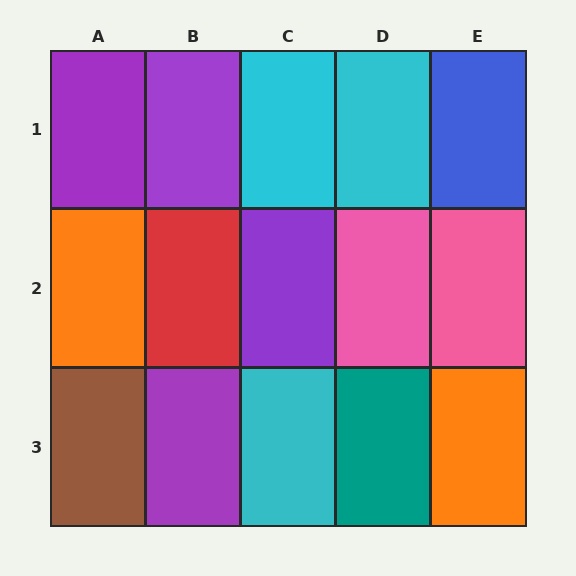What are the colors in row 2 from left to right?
Orange, red, purple, pink, pink.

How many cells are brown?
1 cell is brown.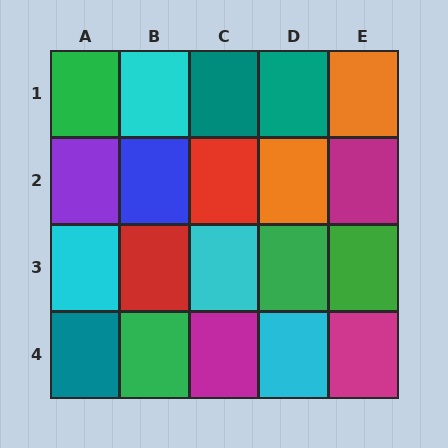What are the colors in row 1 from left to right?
Green, cyan, teal, teal, orange.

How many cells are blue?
1 cell is blue.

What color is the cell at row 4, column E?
Magenta.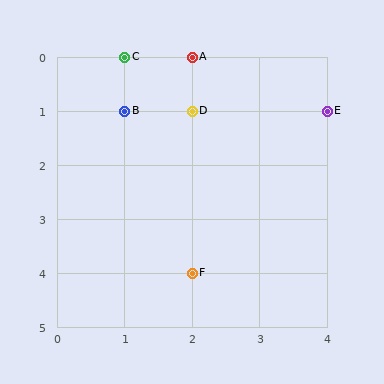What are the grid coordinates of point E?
Point E is at grid coordinates (4, 1).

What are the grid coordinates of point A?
Point A is at grid coordinates (2, 0).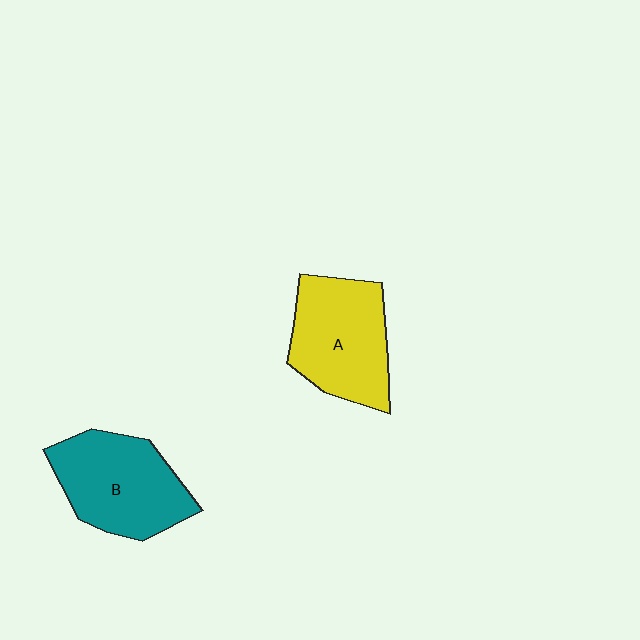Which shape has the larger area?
Shape B (teal).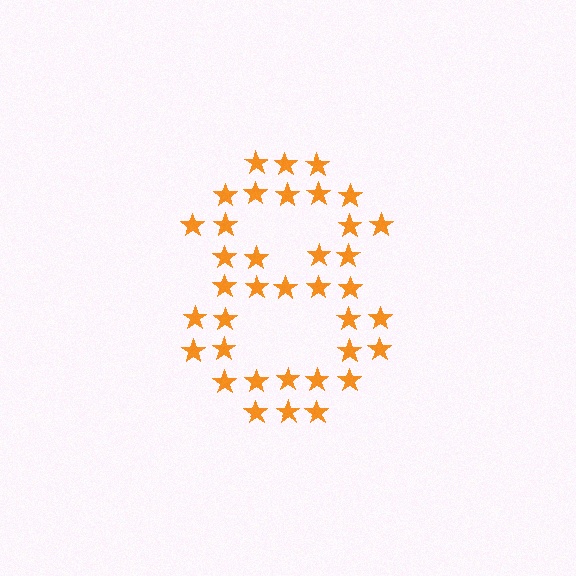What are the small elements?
The small elements are stars.